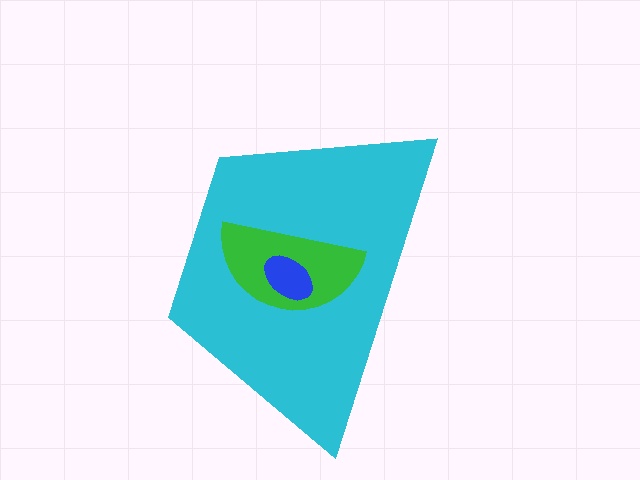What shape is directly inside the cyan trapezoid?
The green semicircle.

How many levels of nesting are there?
3.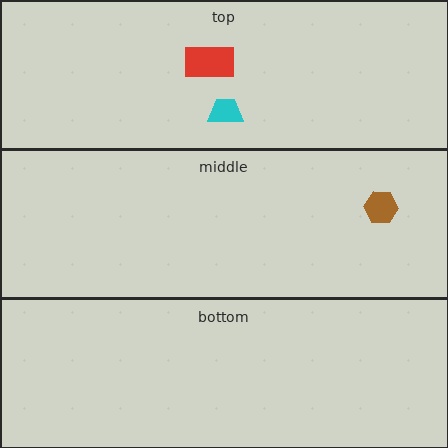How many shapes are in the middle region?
1.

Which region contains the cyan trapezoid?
The top region.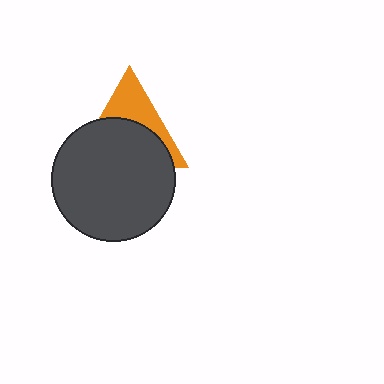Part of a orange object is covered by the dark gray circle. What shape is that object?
It is a triangle.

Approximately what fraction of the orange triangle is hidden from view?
Roughly 62% of the orange triangle is hidden behind the dark gray circle.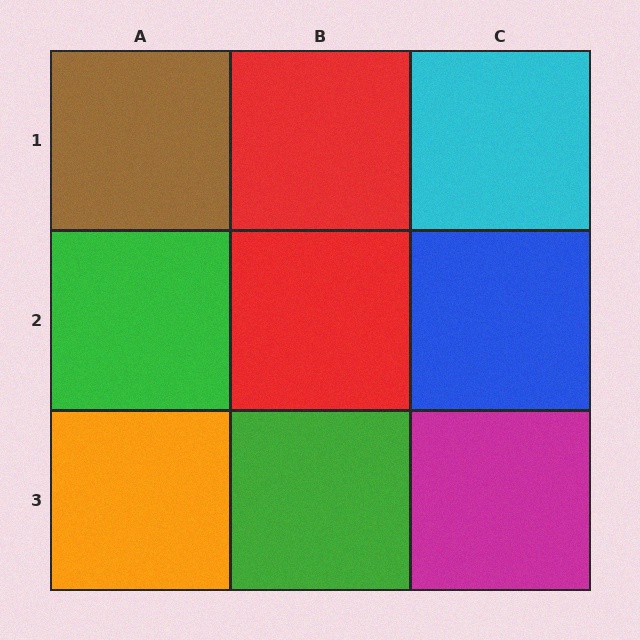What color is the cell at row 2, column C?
Blue.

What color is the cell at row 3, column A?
Orange.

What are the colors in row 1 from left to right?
Brown, red, cyan.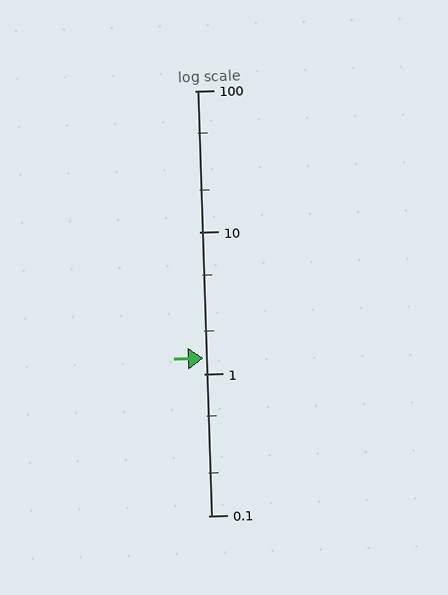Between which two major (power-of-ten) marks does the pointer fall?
The pointer is between 1 and 10.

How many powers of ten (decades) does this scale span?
The scale spans 3 decades, from 0.1 to 100.